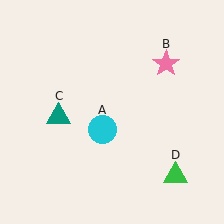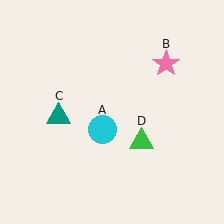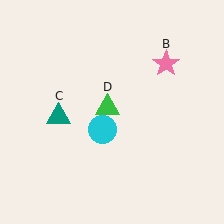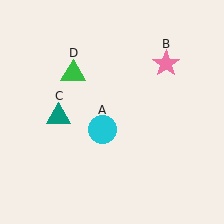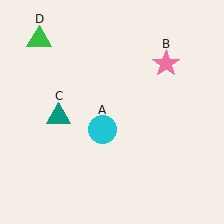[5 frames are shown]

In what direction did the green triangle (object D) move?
The green triangle (object D) moved up and to the left.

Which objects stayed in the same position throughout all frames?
Cyan circle (object A) and pink star (object B) and teal triangle (object C) remained stationary.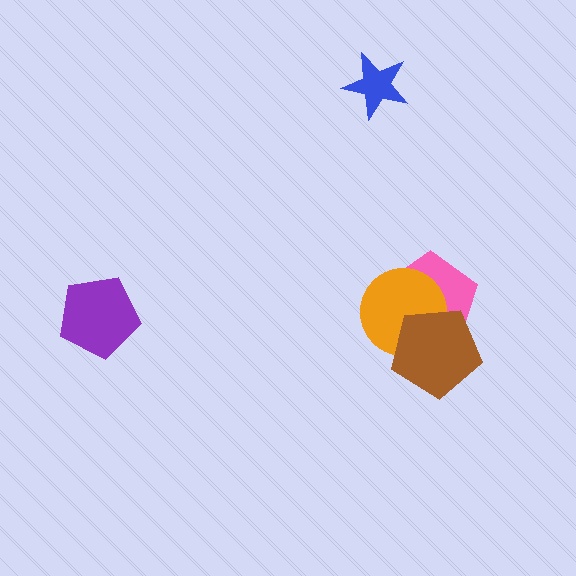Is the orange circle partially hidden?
Yes, it is partially covered by another shape.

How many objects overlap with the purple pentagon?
0 objects overlap with the purple pentagon.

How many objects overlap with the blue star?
0 objects overlap with the blue star.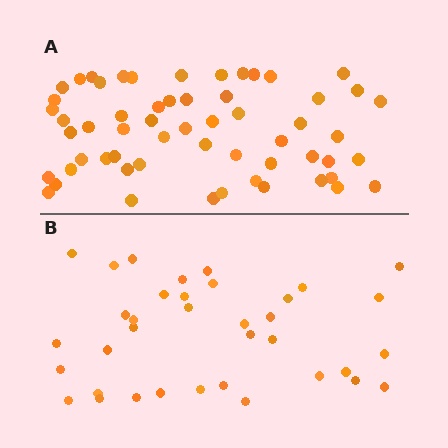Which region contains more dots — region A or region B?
Region A (the top region) has more dots.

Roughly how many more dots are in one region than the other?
Region A has approximately 20 more dots than region B.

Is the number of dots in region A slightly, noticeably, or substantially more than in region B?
Region A has substantially more. The ratio is roughly 1.6 to 1.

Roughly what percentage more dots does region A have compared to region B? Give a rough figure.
About 60% more.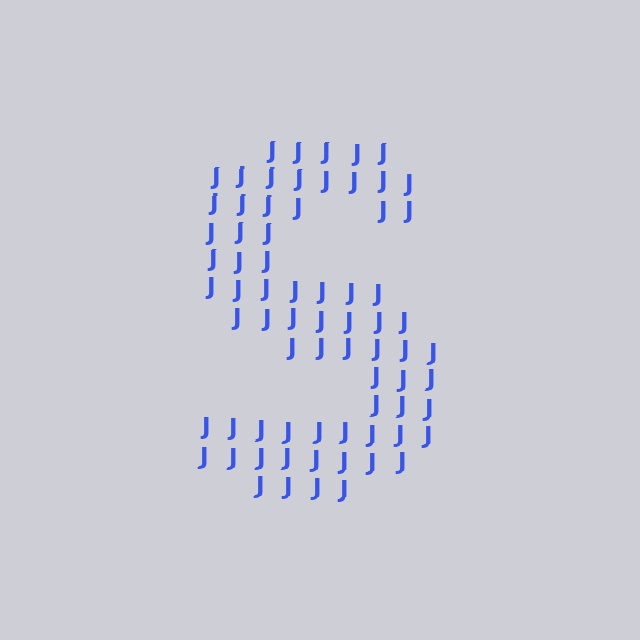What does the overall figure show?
The overall figure shows the letter S.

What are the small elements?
The small elements are letter J's.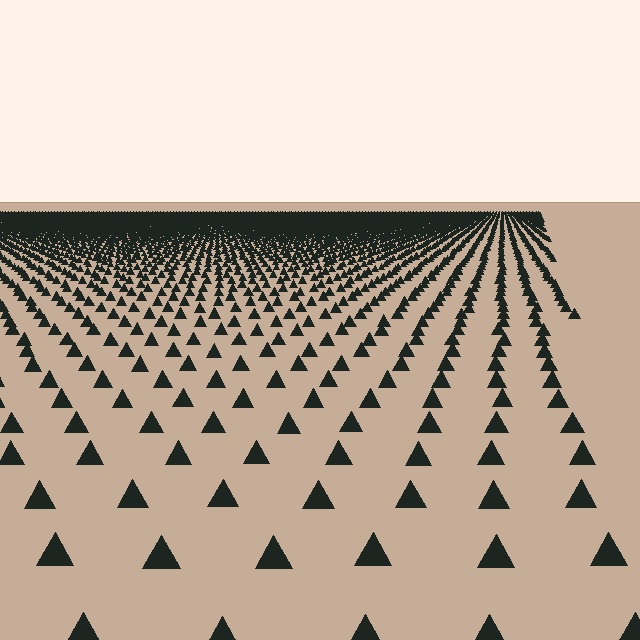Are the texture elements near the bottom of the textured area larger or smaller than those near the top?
Larger. Near the bottom, elements are closer to the viewer and appear at a bigger on-screen size.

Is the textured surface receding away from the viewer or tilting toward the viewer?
The surface is receding away from the viewer. Texture elements get smaller and denser toward the top.